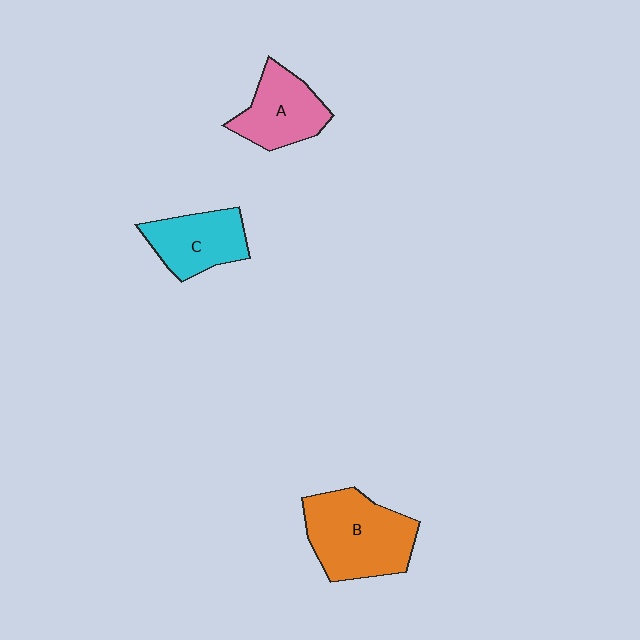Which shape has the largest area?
Shape B (orange).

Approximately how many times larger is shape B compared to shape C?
Approximately 1.5 times.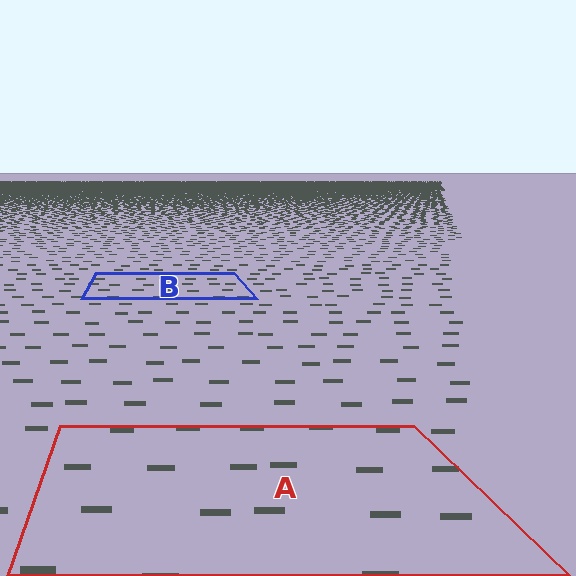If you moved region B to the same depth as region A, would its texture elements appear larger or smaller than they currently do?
They would appear larger. At a closer depth, the same texture elements are projected at a bigger on-screen size.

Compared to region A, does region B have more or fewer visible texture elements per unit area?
Region B has more texture elements per unit area — they are packed more densely because it is farther away.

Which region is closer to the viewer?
Region A is closer. The texture elements there are larger and more spread out.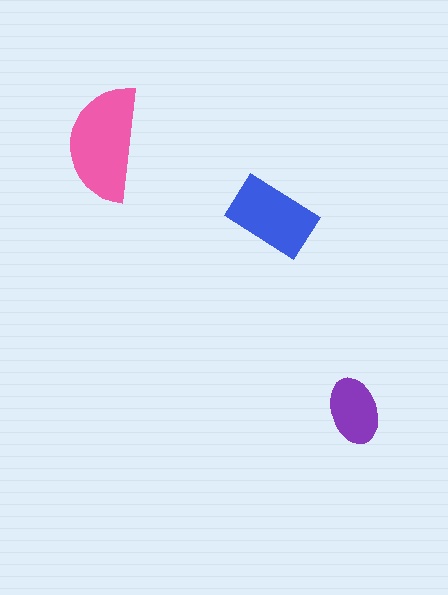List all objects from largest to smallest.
The pink semicircle, the blue rectangle, the purple ellipse.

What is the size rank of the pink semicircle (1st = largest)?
1st.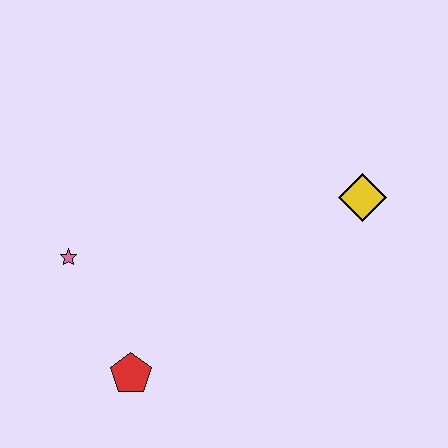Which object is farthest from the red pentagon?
The yellow diamond is farthest from the red pentagon.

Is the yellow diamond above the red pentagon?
Yes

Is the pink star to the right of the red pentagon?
No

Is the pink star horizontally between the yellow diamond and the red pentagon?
No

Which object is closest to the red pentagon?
The pink star is closest to the red pentagon.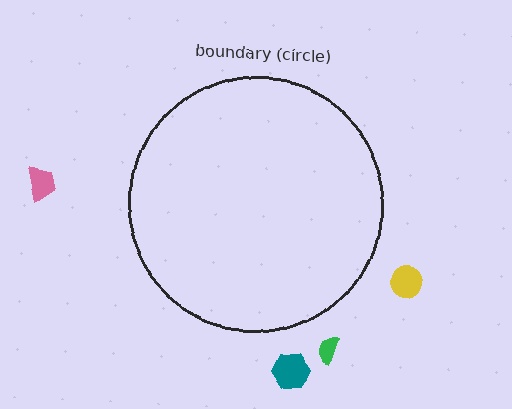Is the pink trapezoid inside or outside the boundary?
Outside.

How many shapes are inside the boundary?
0 inside, 4 outside.